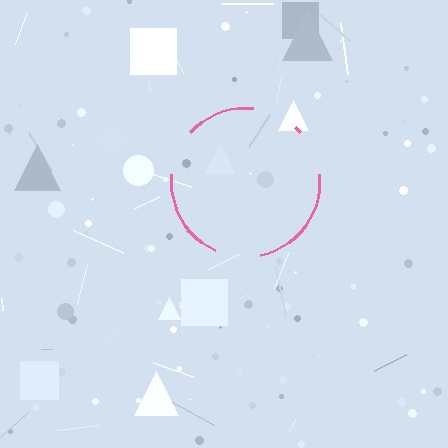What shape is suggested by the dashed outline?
The dashed outline suggests a circle.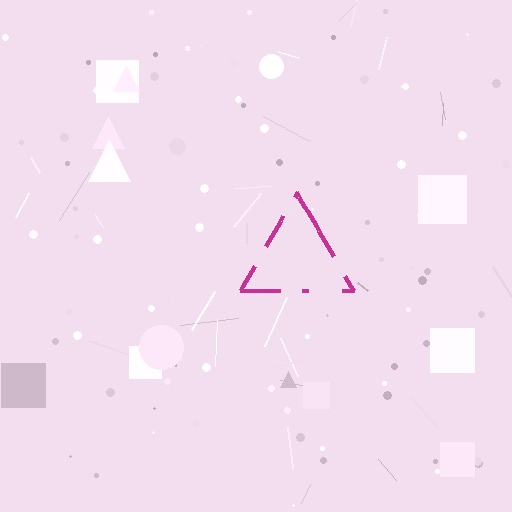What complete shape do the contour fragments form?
The contour fragments form a triangle.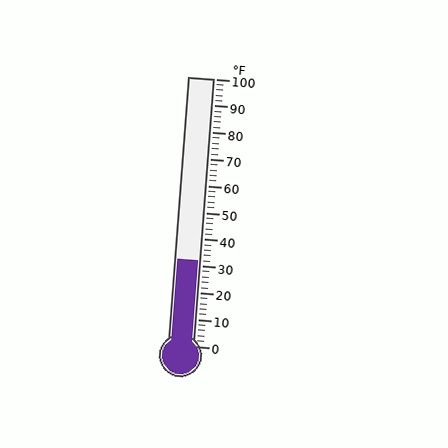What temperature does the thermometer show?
The thermometer shows approximately 32°F.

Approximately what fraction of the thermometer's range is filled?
The thermometer is filled to approximately 30% of its range.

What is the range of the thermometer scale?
The thermometer scale ranges from 0°F to 100°F.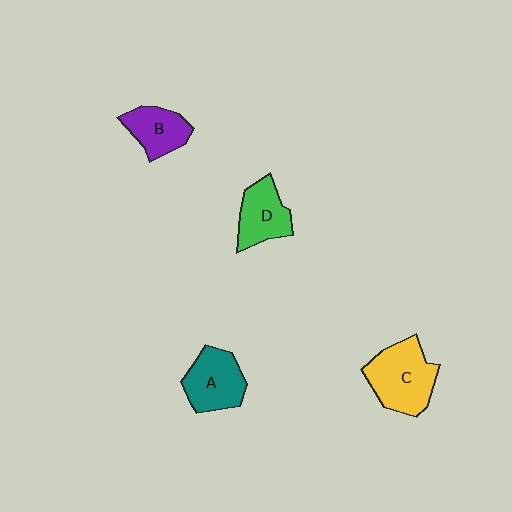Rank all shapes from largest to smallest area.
From largest to smallest: C (yellow), A (teal), D (green), B (purple).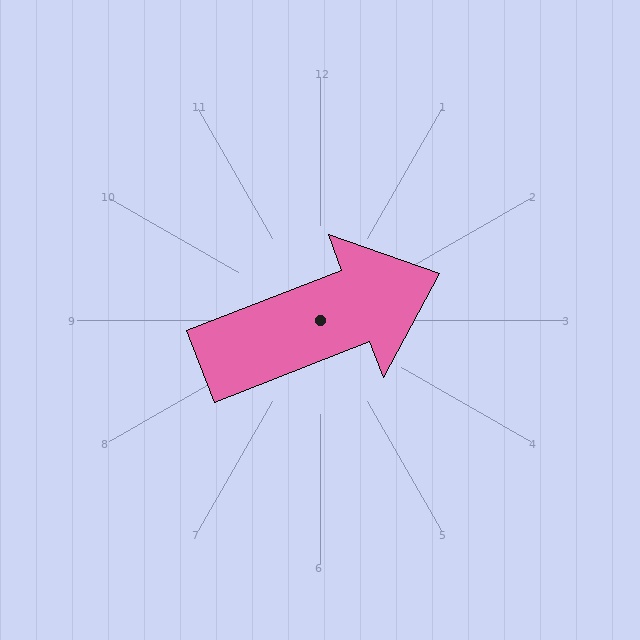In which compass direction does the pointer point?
East.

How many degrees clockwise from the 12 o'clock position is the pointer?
Approximately 69 degrees.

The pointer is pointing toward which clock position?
Roughly 2 o'clock.